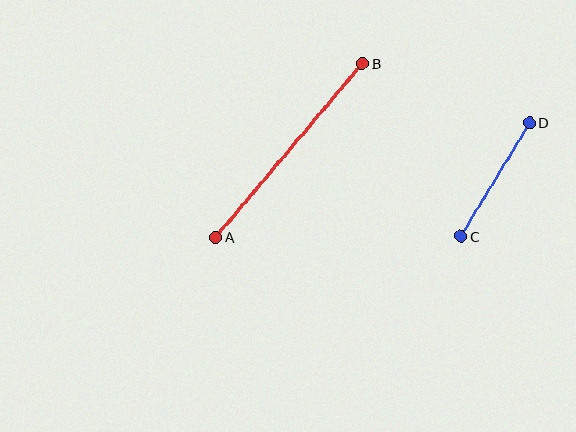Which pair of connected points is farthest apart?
Points A and B are farthest apart.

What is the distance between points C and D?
The distance is approximately 133 pixels.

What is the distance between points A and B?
The distance is approximately 227 pixels.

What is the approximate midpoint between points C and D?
The midpoint is at approximately (495, 180) pixels.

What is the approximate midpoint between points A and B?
The midpoint is at approximately (289, 150) pixels.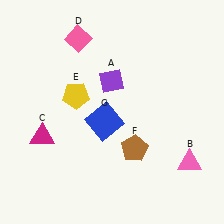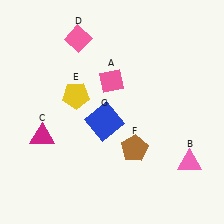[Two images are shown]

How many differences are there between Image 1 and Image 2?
There is 1 difference between the two images.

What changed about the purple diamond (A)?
In Image 1, A is purple. In Image 2, it changed to pink.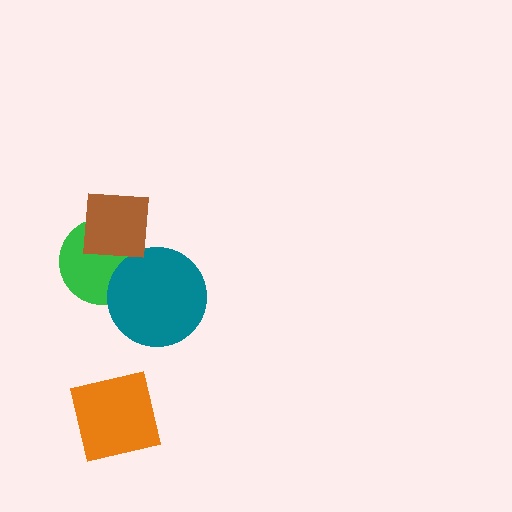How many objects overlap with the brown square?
2 objects overlap with the brown square.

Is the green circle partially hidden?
Yes, it is partially covered by another shape.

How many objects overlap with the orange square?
0 objects overlap with the orange square.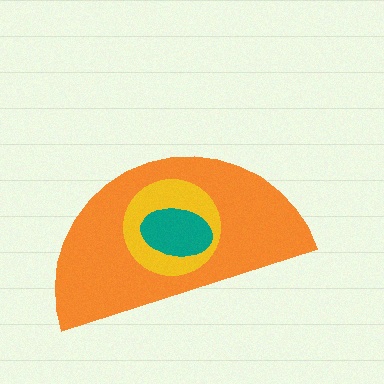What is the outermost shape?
The orange semicircle.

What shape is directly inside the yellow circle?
The teal ellipse.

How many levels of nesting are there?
3.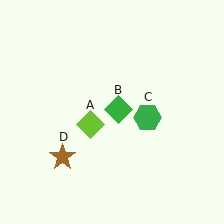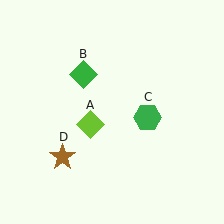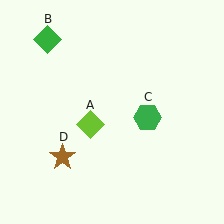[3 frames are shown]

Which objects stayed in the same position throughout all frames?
Lime diamond (object A) and green hexagon (object C) and brown star (object D) remained stationary.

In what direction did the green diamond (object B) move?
The green diamond (object B) moved up and to the left.